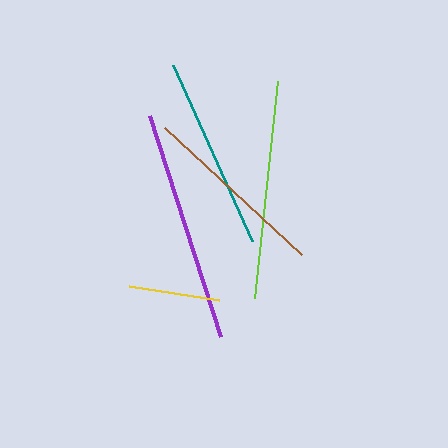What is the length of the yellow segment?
The yellow segment is approximately 90 pixels long.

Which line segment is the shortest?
The yellow line is the shortest at approximately 90 pixels.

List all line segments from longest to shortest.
From longest to shortest: purple, lime, teal, brown, yellow.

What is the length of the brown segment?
The brown segment is approximately 186 pixels long.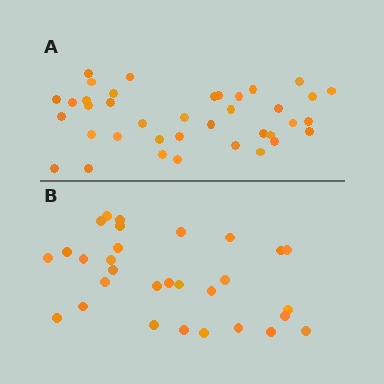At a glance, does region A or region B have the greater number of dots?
Region A (the top region) has more dots.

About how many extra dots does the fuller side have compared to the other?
Region A has roughly 8 or so more dots than region B.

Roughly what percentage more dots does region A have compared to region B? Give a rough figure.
About 25% more.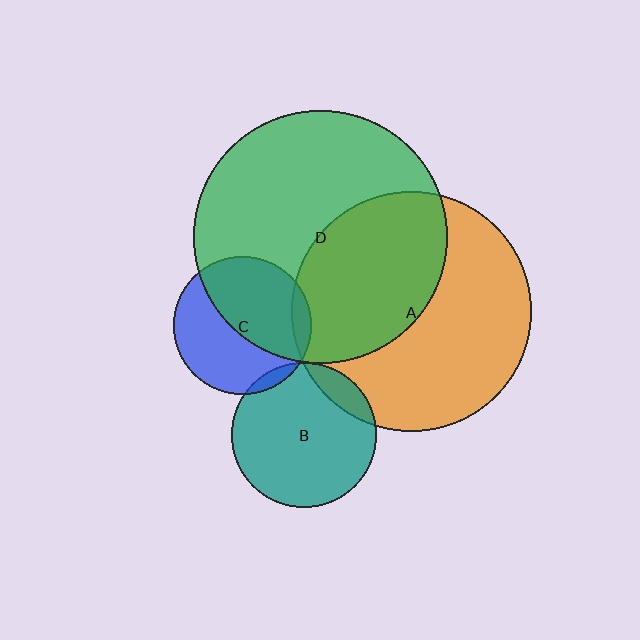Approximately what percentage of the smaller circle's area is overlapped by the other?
Approximately 5%.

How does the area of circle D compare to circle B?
Approximately 3.1 times.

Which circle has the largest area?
Circle D (green).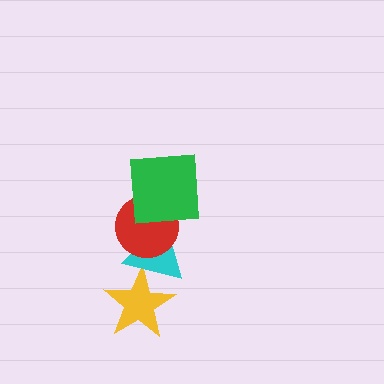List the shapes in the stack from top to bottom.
From top to bottom: the green square, the red circle, the cyan triangle, the yellow star.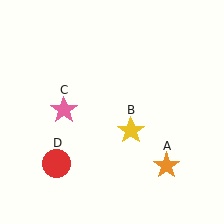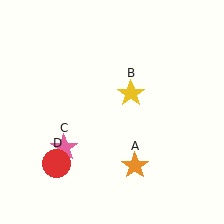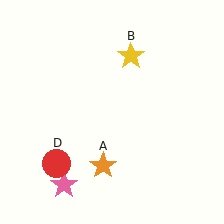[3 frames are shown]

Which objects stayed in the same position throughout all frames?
Red circle (object D) remained stationary.